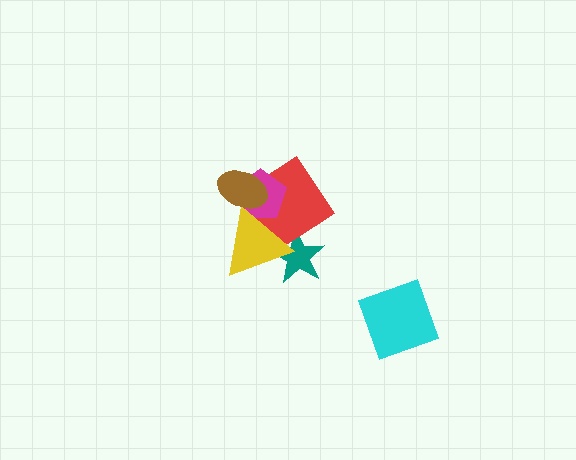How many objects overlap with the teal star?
2 objects overlap with the teal star.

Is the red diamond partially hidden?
Yes, it is partially covered by another shape.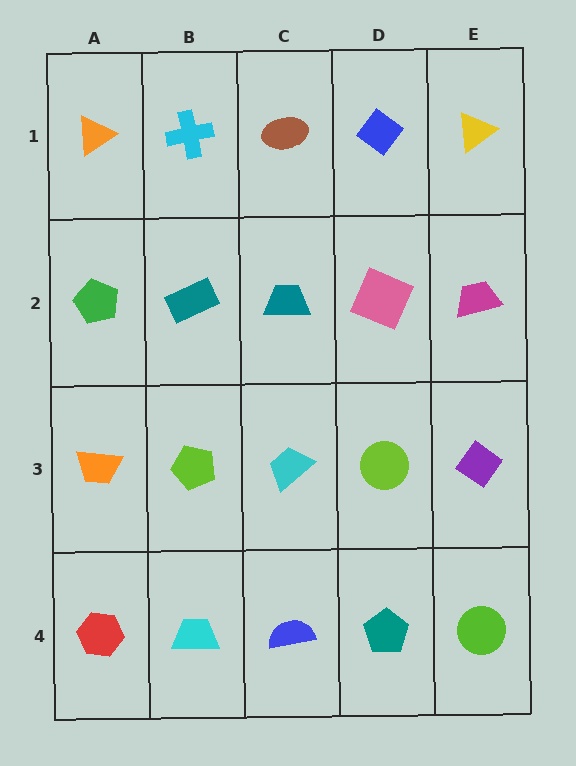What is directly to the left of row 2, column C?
A teal rectangle.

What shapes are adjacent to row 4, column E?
A purple diamond (row 3, column E), a teal pentagon (row 4, column D).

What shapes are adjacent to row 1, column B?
A teal rectangle (row 2, column B), an orange triangle (row 1, column A), a brown ellipse (row 1, column C).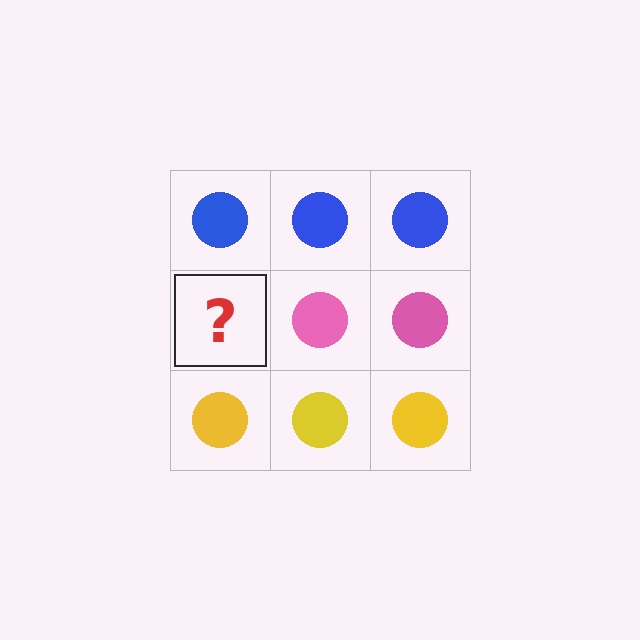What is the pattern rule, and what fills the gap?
The rule is that each row has a consistent color. The gap should be filled with a pink circle.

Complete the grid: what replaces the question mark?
The question mark should be replaced with a pink circle.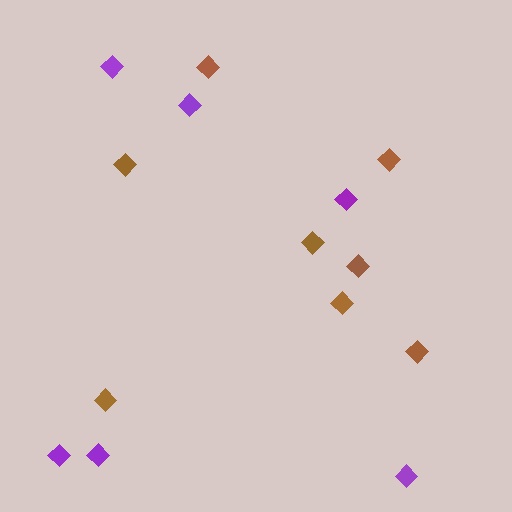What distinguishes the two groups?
There are 2 groups: one group of brown diamonds (8) and one group of purple diamonds (6).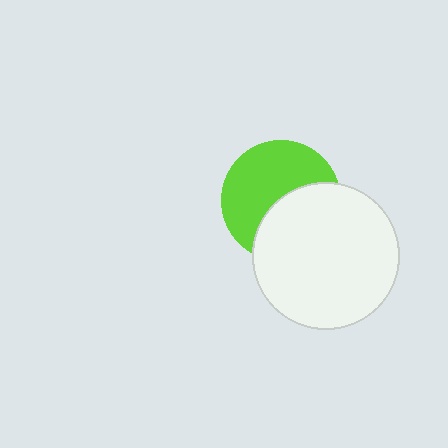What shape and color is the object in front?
The object in front is a white circle.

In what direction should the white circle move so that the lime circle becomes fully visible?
The white circle should move toward the lower-right. That is the shortest direction to clear the overlap and leave the lime circle fully visible.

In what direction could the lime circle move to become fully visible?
The lime circle could move toward the upper-left. That would shift it out from behind the white circle entirely.